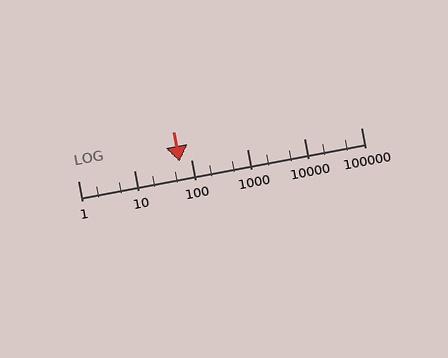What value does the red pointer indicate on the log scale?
The pointer indicates approximately 63.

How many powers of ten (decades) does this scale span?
The scale spans 5 decades, from 1 to 100000.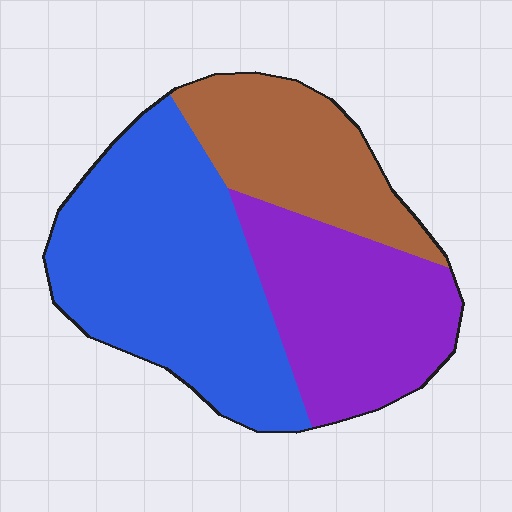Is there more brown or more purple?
Purple.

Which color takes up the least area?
Brown, at roughly 25%.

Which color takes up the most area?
Blue, at roughly 45%.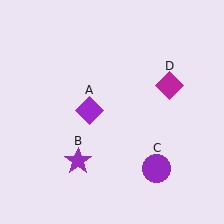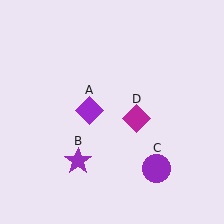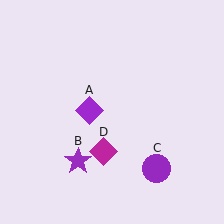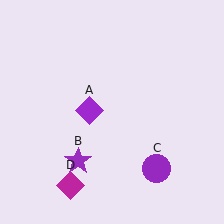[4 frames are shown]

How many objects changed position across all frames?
1 object changed position: magenta diamond (object D).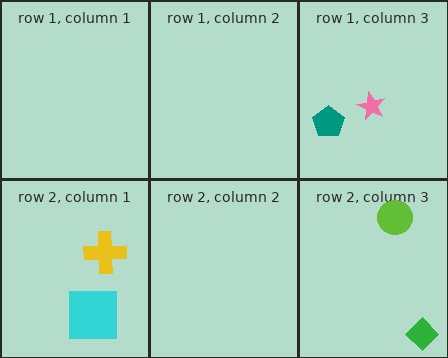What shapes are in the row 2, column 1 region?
The cyan square, the yellow cross.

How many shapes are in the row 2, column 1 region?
2.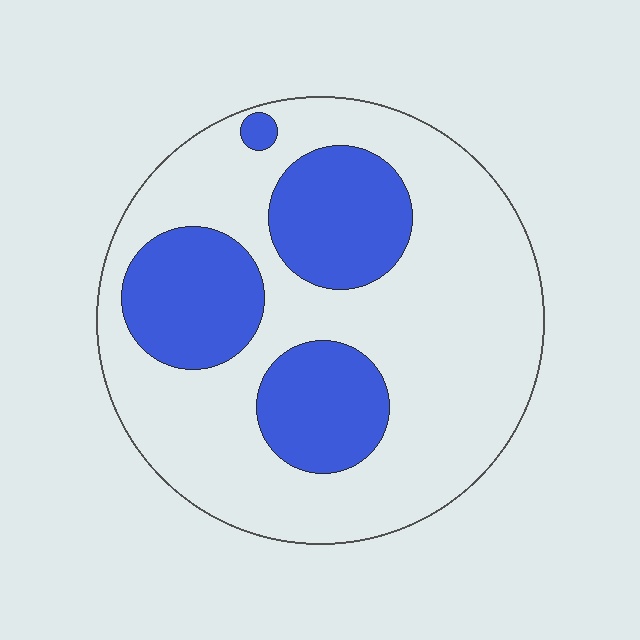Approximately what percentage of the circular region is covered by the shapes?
Approximately 30%.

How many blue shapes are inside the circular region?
4.